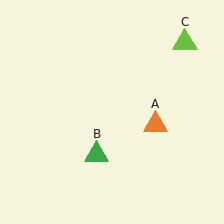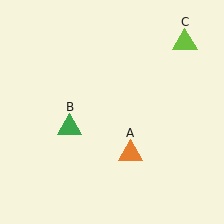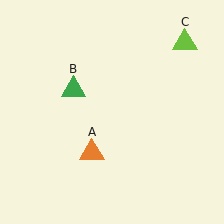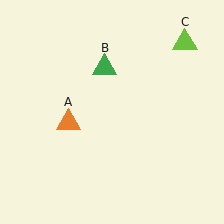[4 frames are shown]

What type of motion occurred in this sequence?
The orange triangle (object A), green triangle (object B) rotated clockwise around the center of the scene.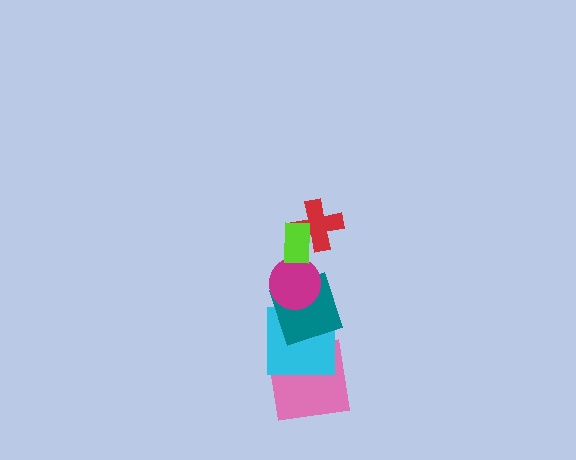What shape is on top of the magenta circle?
The red cross is on top of the magenta circle.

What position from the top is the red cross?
The red cross is 2nd from the top.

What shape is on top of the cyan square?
The teal square is on top of the cyan square.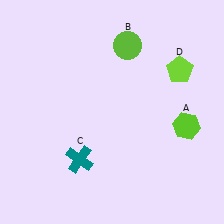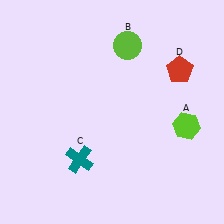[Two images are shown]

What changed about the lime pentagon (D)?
In Image 1, D is lime. In Image 2, it changed to red.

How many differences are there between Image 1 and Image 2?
There is 1 difference between the two images.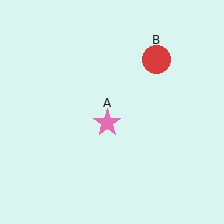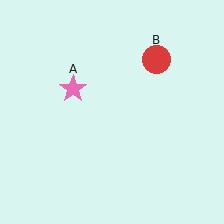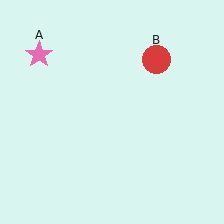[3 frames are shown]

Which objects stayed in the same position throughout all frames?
Red circle (object B) remained stationary.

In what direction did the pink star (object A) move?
The pink star (object A) moved up and to the left.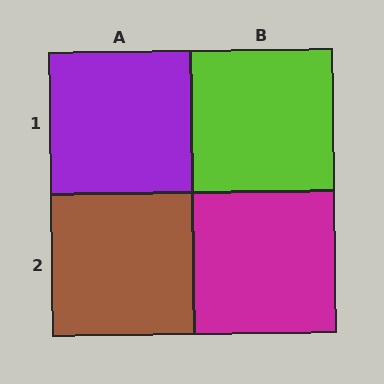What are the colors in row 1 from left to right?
Purple, lime.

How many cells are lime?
1 cell is lime.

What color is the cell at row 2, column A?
Brown.